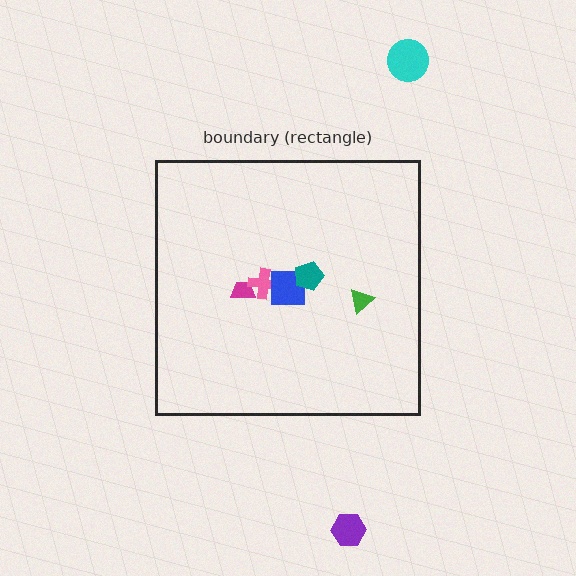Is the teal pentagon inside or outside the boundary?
Inside.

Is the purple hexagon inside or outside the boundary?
Outside.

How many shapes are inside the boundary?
5 inside, 2 outside.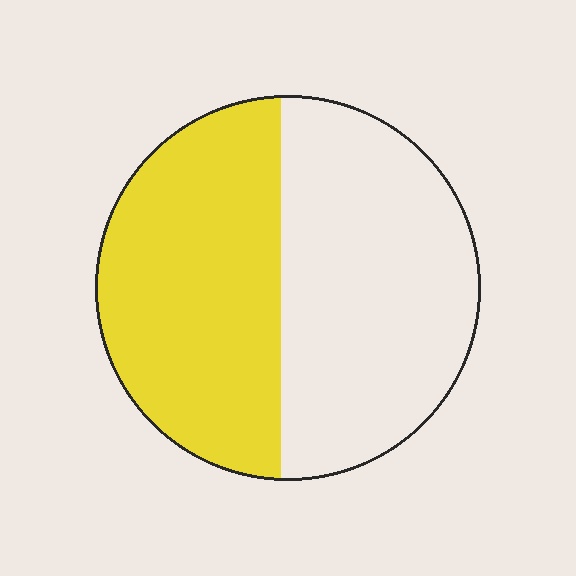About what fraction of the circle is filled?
About one half (1/2).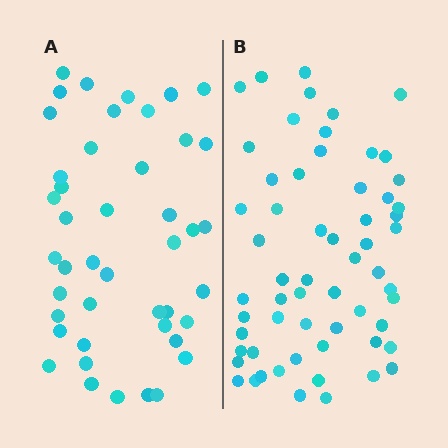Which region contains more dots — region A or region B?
Region B (the right region) has more dots.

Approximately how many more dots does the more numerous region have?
Region B has approximately 15 more dots than region A.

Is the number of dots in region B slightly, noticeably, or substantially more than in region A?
Region B has noticeably more, but not dramatically so. The ratio is roughly 1.4 to 1.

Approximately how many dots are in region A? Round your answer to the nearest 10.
About 40 dots. (The exact count is 44, which rounds to 40.)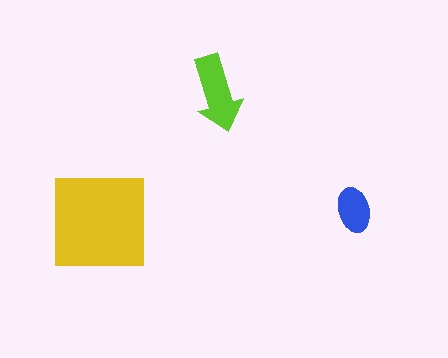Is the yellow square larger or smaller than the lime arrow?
Larger.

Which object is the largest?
The yellow square.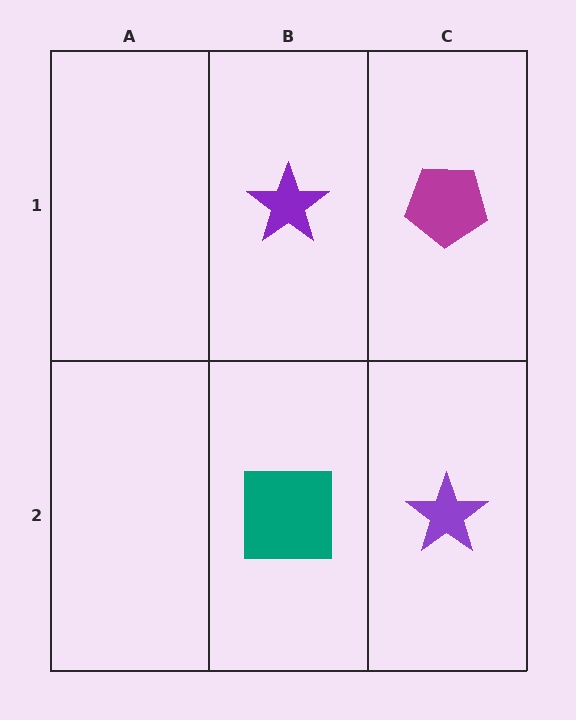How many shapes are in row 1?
2 shapes.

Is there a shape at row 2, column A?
No, that cell is empty.